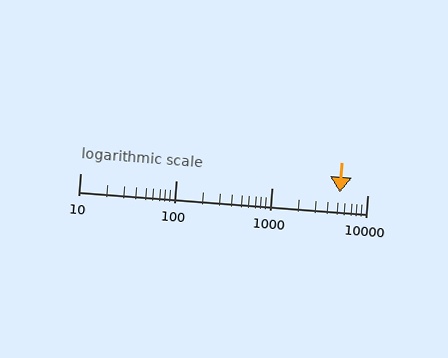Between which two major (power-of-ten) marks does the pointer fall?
The pointer is between 1000 and 10000.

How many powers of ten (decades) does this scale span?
The scale spans 3 decades, from 10 to 10000.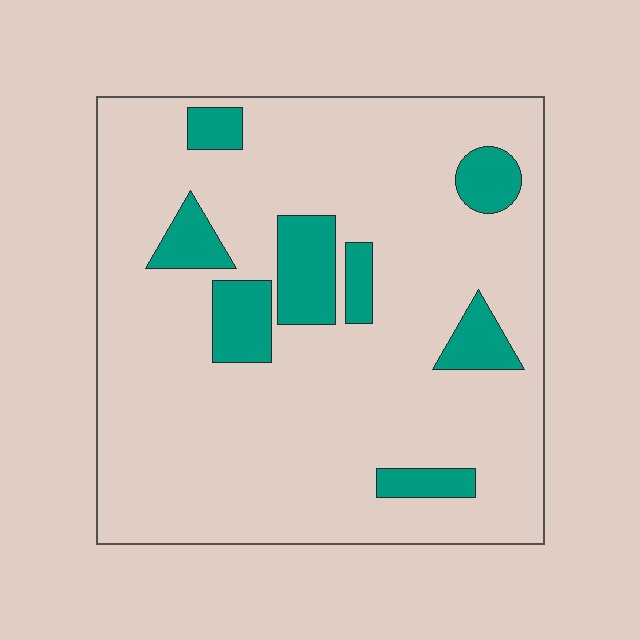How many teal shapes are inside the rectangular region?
8.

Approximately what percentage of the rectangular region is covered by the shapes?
Approximately 15%.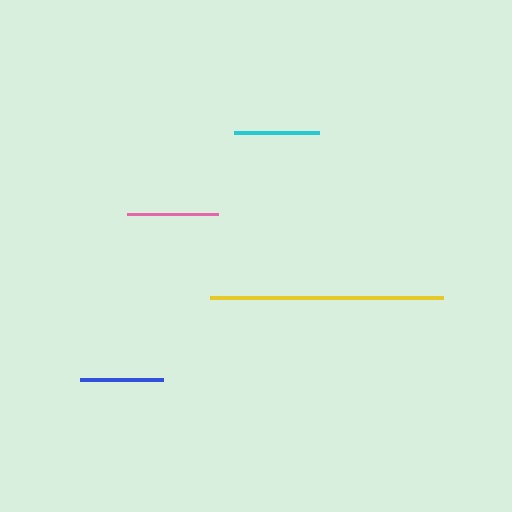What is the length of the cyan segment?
The cyan segment is approximately 85 pixels long.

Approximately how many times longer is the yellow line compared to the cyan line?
The yellow line is approximately 2.7 times the length of the cyan line.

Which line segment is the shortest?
The blue line is the shortest at approximately 83 pixels.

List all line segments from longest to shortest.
From longest to shortest: yellow, pink, cyan, blue.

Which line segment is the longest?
The yellow line is the longest at approximately 233 pixels.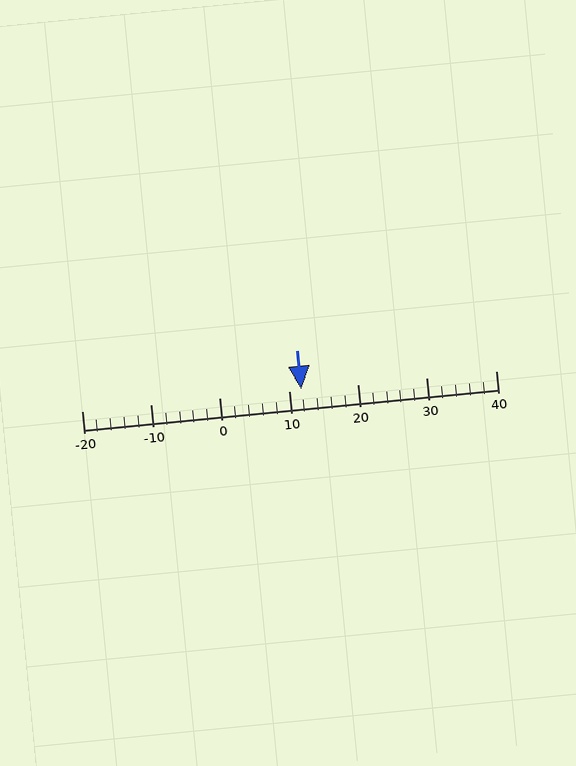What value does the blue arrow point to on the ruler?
The blue arrow points to approximately 12.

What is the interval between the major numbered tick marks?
The major tick marks are spaced 10 units apart.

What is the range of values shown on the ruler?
The ruler shows values from -20 to 40.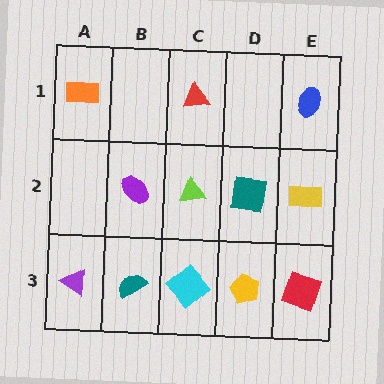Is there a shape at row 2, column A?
No, that cell is empty.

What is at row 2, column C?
A lime triangle.